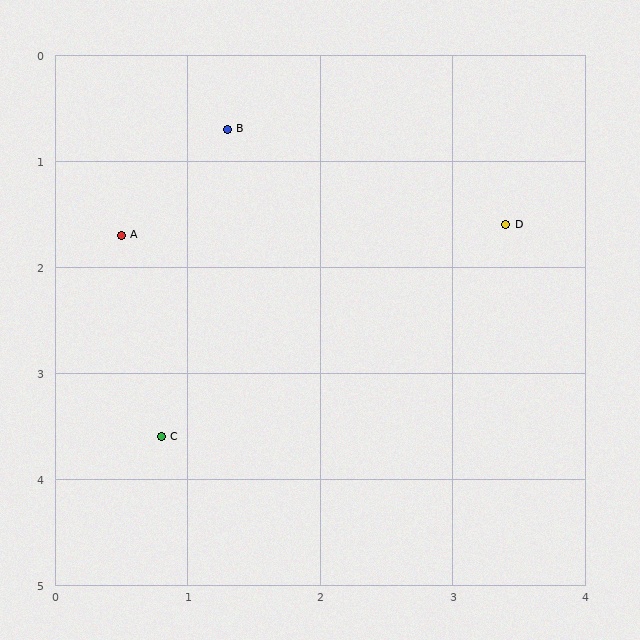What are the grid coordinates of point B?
Point B is at approximately (1.3, 0.7).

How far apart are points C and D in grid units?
Points C and D are about 3.3 grid units apart.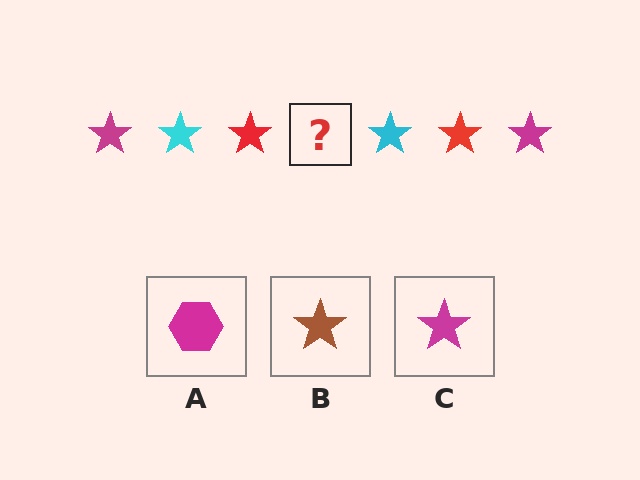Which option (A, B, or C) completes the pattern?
C.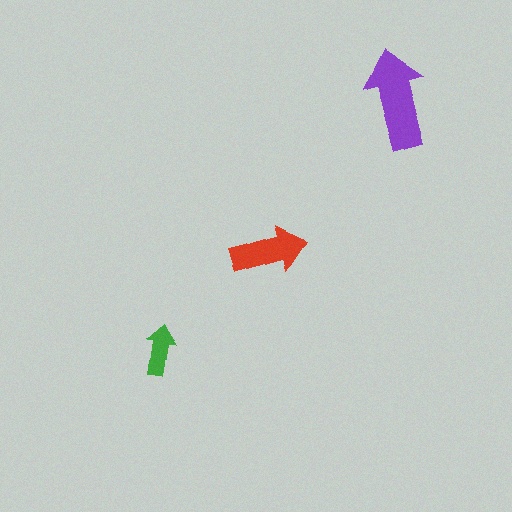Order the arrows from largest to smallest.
the purple one, the red one, the green one.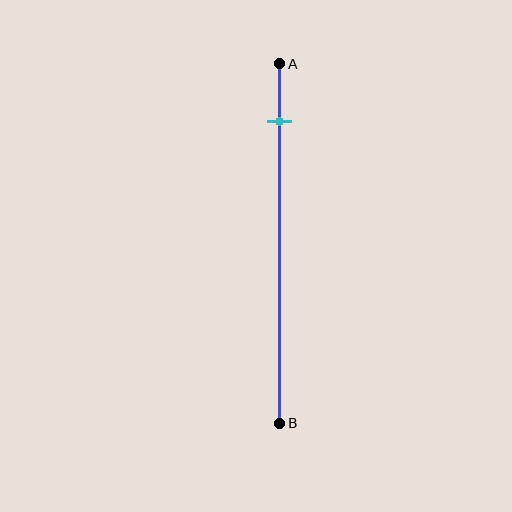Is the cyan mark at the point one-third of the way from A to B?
No, the mark is at about 15% from A, not at the 33% one-third point.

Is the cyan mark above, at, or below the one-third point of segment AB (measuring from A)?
The cyan mark is above the one-third point of segment AB.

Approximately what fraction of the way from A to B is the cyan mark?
The cyan mark is approximately 15% of the way from A to B.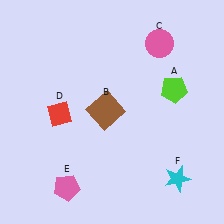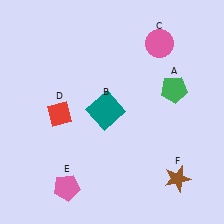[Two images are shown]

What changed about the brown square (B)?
In Image 1, B is brown. In Image 2, it changed to teal.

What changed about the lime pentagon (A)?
In Image 1, A is lime. In Image 2, it changed to green.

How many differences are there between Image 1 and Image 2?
There are 3 differences between the two images.